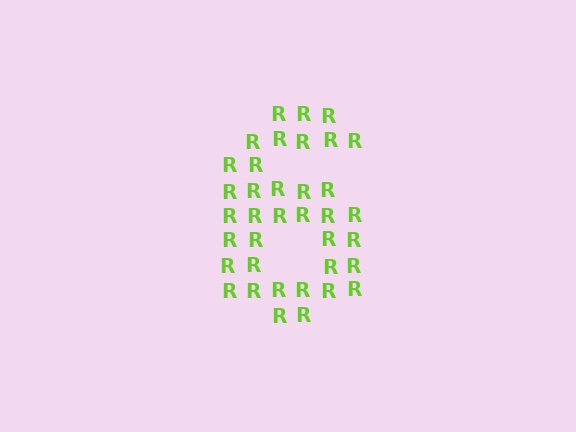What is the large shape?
The large shape is the digit 6.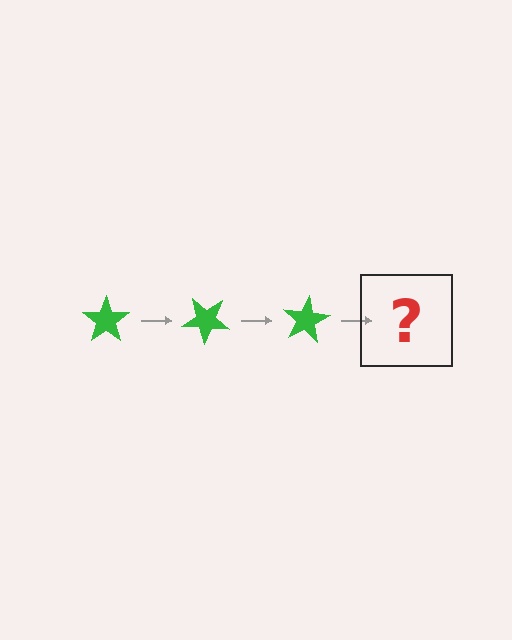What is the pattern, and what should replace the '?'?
The pattern is that the star rotates 40 degrees each step. The '?' should be a green star rotated 120 degrees.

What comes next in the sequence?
The next element should be a green star rotated 120 degrees.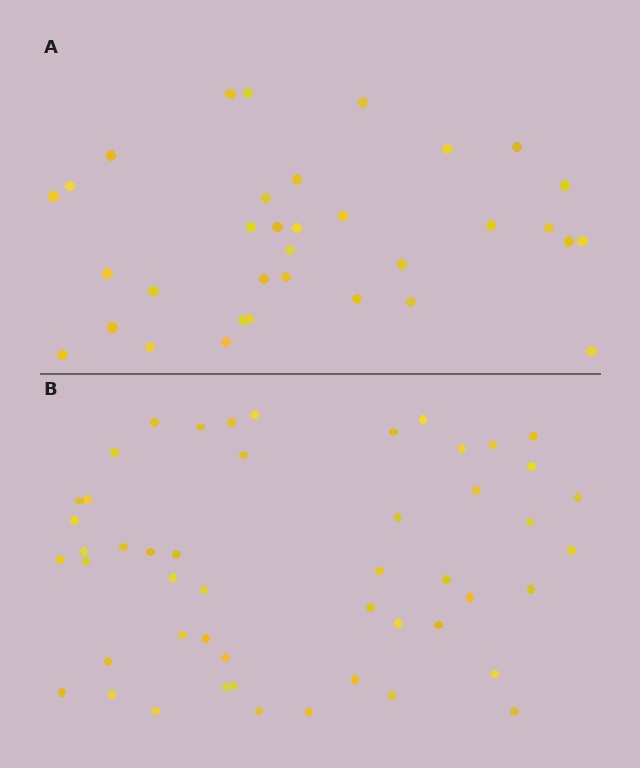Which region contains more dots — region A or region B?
Region B (the bottom region) has more dots.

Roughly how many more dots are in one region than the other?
Region B has approximately 15 more dots than region A.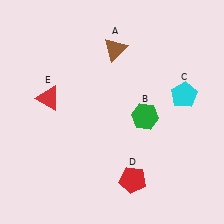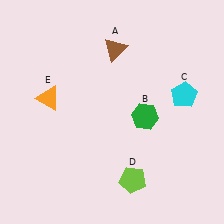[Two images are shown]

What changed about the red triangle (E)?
In Image 1, E is red. In Image 2, it changed to orange.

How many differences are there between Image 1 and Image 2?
There are 2 differences between the two images.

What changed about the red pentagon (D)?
In Image 1, D is red. In Image 2, it changed to lime.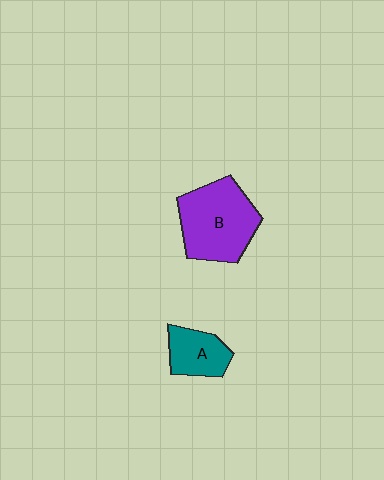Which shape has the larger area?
Shape B (purple).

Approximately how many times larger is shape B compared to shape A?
Approximately 2.0 times.